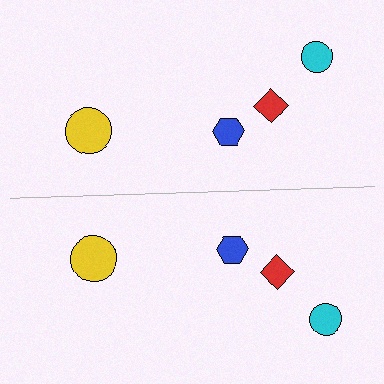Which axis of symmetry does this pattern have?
The pattern has a horizontal axis of symmetry running through the center of the image.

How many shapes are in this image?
There are 8 shapes in this image.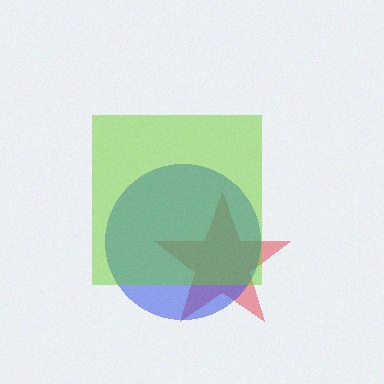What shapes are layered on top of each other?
The layered shapes are: a red star, a blue circle, a lime square.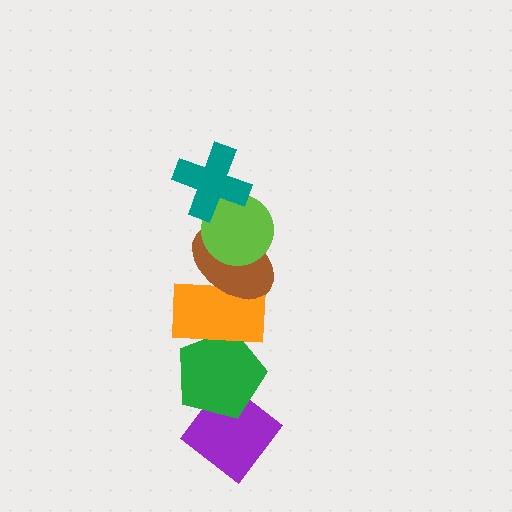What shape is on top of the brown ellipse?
The lime circle is on top of the brown ellipse.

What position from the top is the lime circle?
The lime circle is 2nd from the top.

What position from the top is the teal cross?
The teal cross is 1st from the top.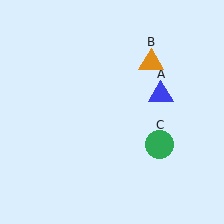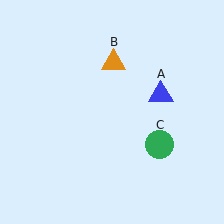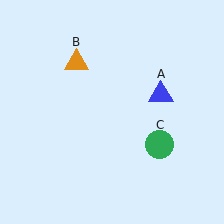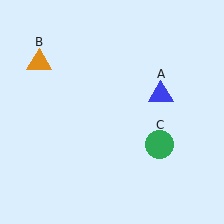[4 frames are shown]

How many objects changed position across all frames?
1 object changed position: orange triangle (object B).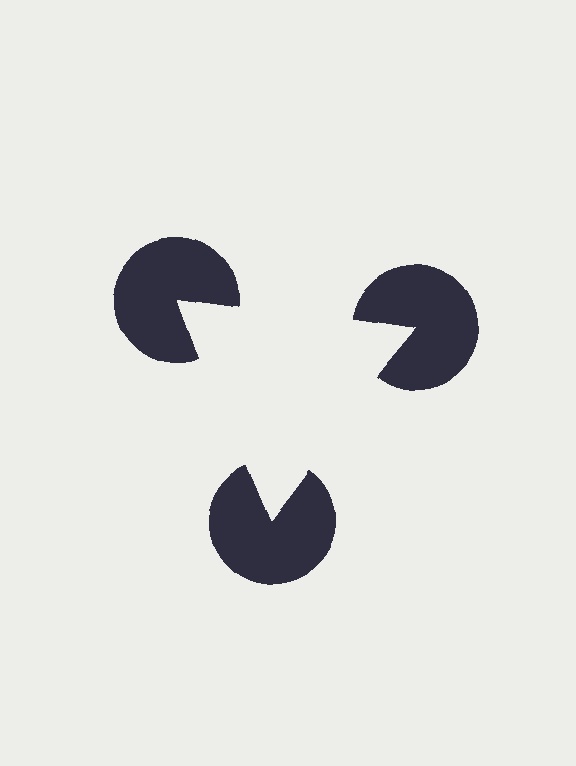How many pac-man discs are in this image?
There are 3 — one at each vertex of the illusory triangle.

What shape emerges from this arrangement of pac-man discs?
An illusory triangle — its edges are inferred from the aligned wedge cuts in the pac-man discs, not physically drawn.